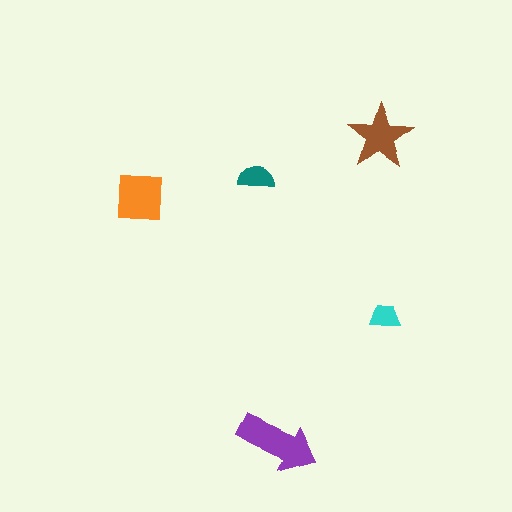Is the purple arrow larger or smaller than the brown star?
Larger.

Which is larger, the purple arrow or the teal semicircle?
The purple arrow.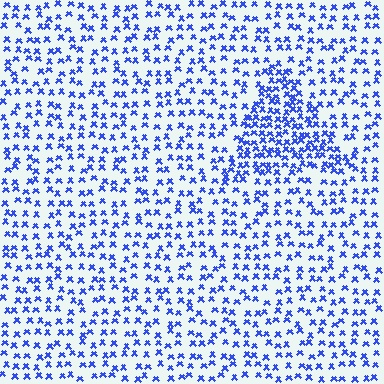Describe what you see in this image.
The image contains small blue elements arranged at two different densities. A triangle-shaped region is visible where the elements are more densely packed than the surrounding area.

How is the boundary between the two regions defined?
The boundary is defined by a change in element density (approximately 2.1x ratio). All elements are the same color, size, and shape.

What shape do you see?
I see a triangle.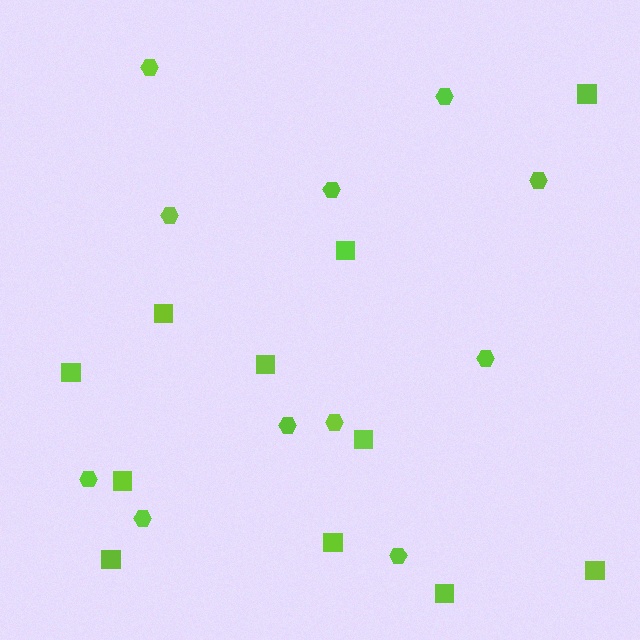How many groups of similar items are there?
There are 2 groups: one group of hexagons (11) and one group of squares (11).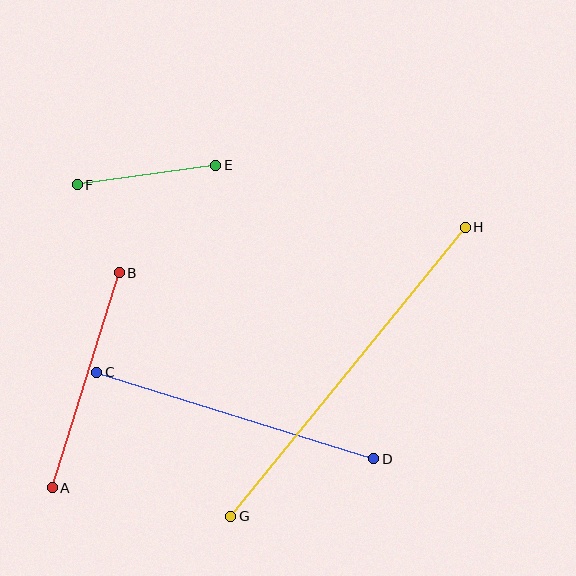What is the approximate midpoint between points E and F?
The midpoint is at approximately (147, 175) pixels.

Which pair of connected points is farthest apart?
Points G and H are farthest apart.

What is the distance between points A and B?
The distance is approximately 225 pixels.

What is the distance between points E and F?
The distance is approximately 139 pixels.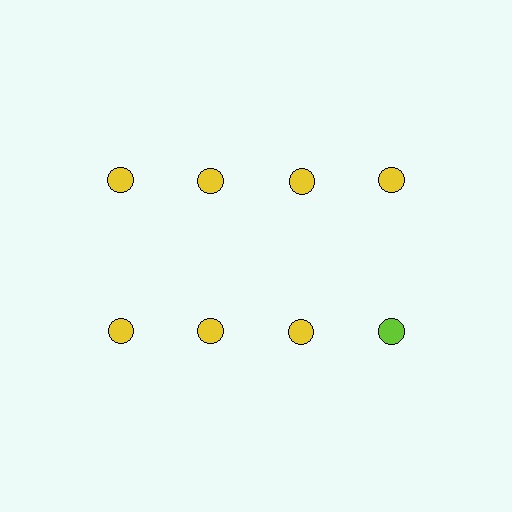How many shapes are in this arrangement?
There are 8 shapes arranged in a grid pattern.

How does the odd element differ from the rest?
It has a different color: lime instead of yellow.